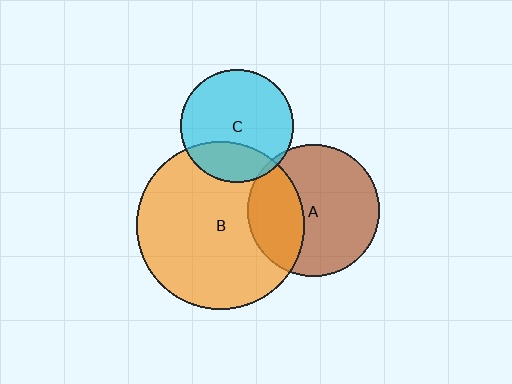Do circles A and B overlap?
Yes.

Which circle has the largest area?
Circle B (orange).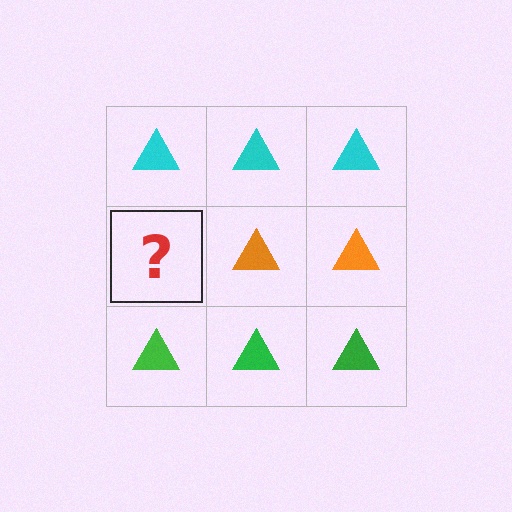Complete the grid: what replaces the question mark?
The question mark should be replaced with an orange triangle.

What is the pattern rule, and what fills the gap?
The rule is that each row has a consistent color. The gap should be filled with an orange triangle.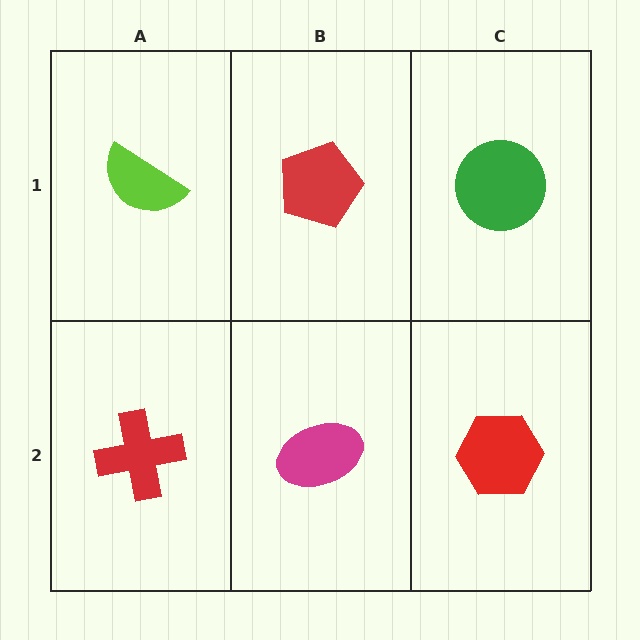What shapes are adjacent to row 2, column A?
A lime semicircle (row 1, column A), a magenta ellipse (row 2, column B).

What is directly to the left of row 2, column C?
A magenta ellipse.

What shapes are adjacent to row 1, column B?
A magenta ellipse (row 2, column B), a lime semicircle (row 1, column A), a green circle (row 1, column C).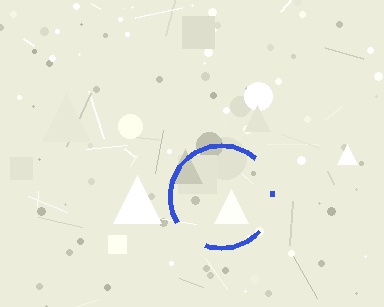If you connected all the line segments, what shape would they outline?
They would outline a circle.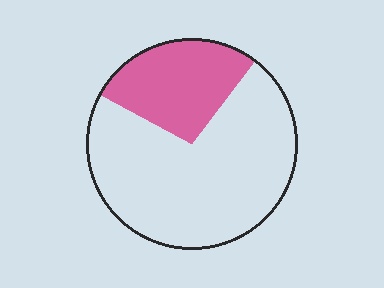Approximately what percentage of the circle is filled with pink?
Approximately 30%.